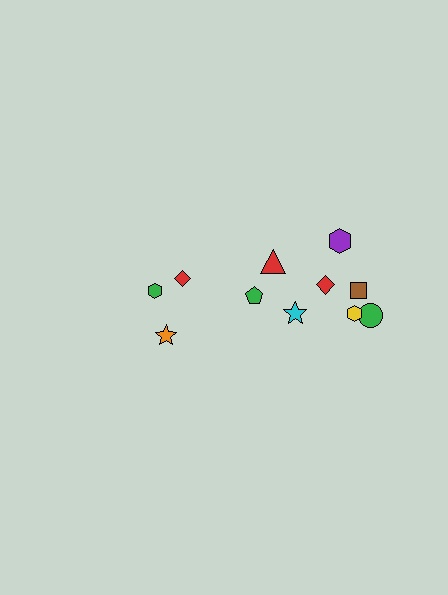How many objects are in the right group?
There are 8 objects.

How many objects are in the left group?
There are 3 objects.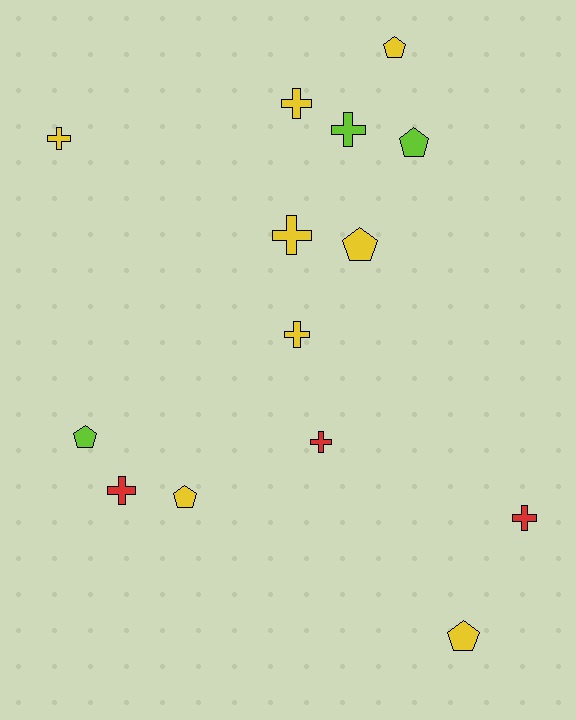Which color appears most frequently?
Yellow, with 8 objects.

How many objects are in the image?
There are 14 objects.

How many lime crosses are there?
There is 1 lime cross.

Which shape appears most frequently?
Cross, with 8 objects.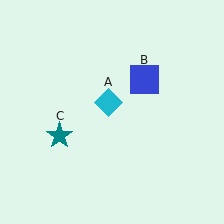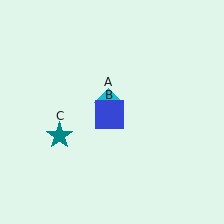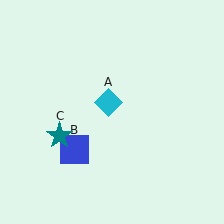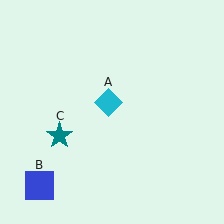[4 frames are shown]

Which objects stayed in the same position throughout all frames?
Cyan diamond (object A) and teal star (object C) remained stationary.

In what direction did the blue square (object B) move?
The blue square (object B) moved down and to the left.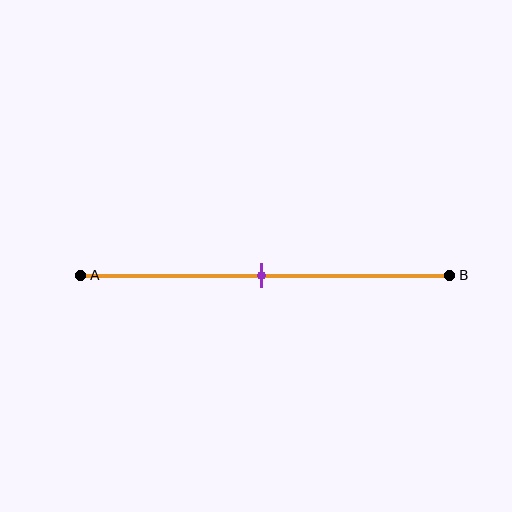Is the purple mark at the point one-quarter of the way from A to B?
No, the mark is at about 50% from A, not at the 25% one-quarter point.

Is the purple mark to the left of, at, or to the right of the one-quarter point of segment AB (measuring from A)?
The purple mark is to the right of the one-quarter point of segment AB.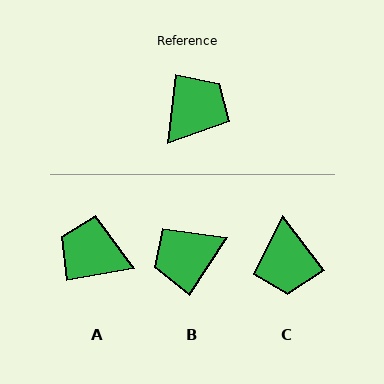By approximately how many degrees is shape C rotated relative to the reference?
Approximately 136 degrees clockwise.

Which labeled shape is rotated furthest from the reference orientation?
B, about 153 degrees away.